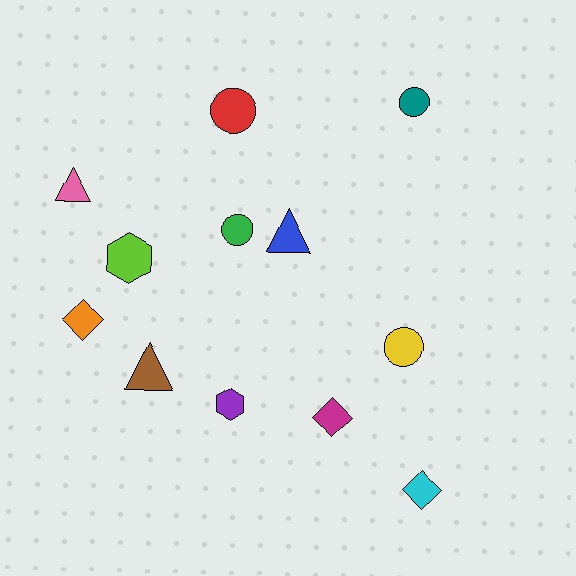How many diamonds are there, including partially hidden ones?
There are 3 diamonds.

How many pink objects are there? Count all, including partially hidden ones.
There is 1 pink object.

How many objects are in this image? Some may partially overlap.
There are 12 objects.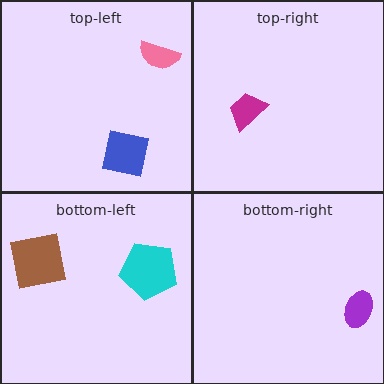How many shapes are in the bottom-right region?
1.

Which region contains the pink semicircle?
The top-left region.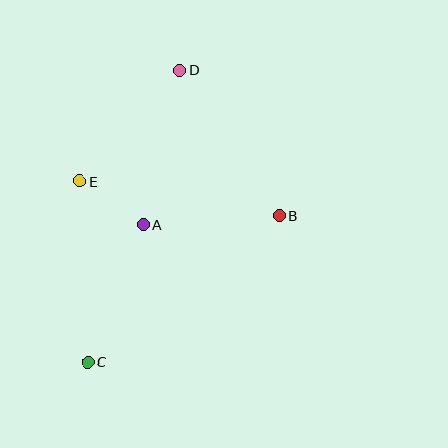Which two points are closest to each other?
Points A and E are closest to each other.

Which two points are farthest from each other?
Points C and D are farthest from each other.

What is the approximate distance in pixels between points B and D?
The distance between B and D is approximately 177 pixels.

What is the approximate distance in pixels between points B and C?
The distance between B and C is approximately 241 pixels.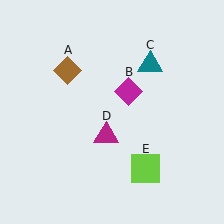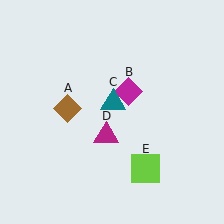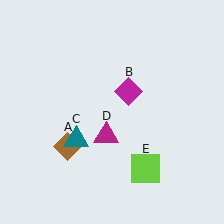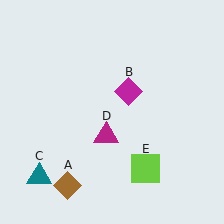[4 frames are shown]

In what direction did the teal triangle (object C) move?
The teal triangle (object C) moved down and to the left.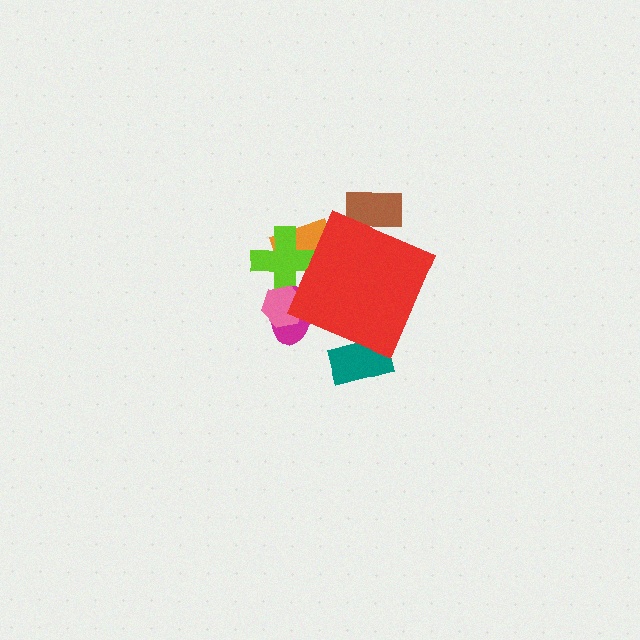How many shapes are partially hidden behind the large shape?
6 shapes are partially hidden.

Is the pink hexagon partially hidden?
Yes, the pink hexagon is partially hidden behind the red diamond.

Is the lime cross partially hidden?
Yes, the lime cross is partially hidden behind the red diamond.